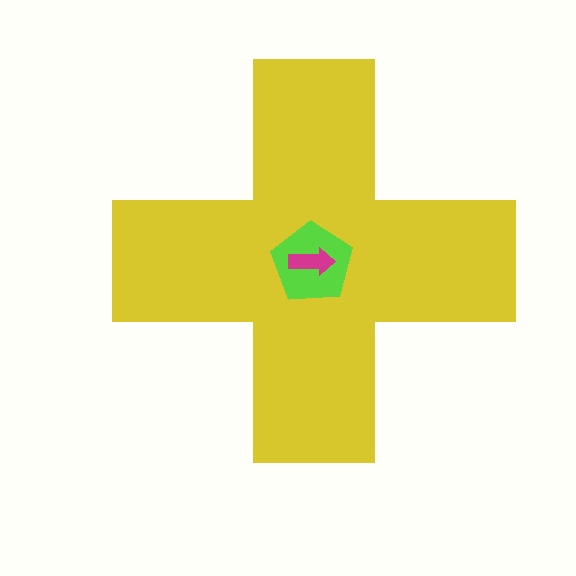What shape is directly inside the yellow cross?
The lime pentagon.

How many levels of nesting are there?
3.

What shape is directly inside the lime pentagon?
The magenta arrow.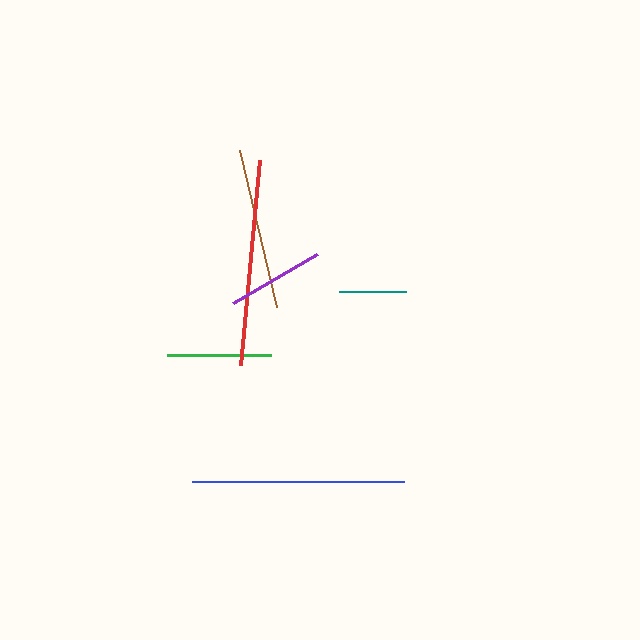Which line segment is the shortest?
The teal line is the shortest at approximately 67 pixels.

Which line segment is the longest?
The blue line is the longest at approximately 212 pixels.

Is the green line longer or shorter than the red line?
The red line is longer than the green line.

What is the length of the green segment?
The green segment is approximately 104 pixels long.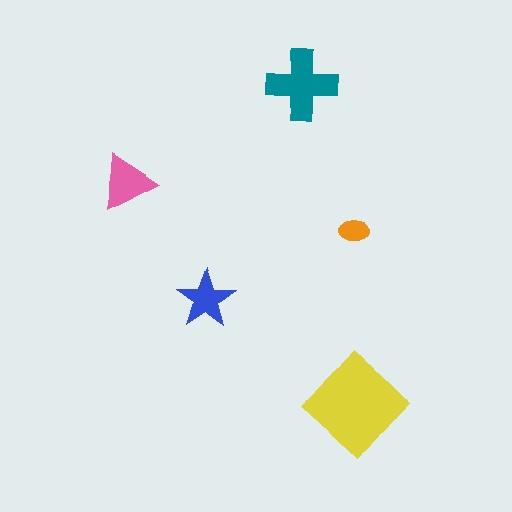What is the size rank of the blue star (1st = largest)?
4th.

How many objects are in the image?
There are 5 objects in the image.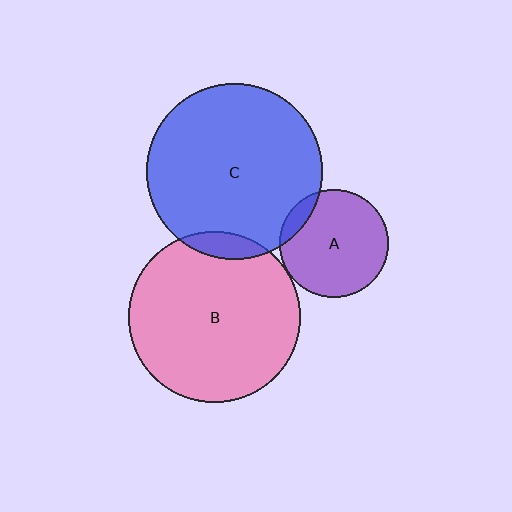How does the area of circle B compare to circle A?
Approximately 2.5 times.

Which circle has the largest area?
Circle C (blue).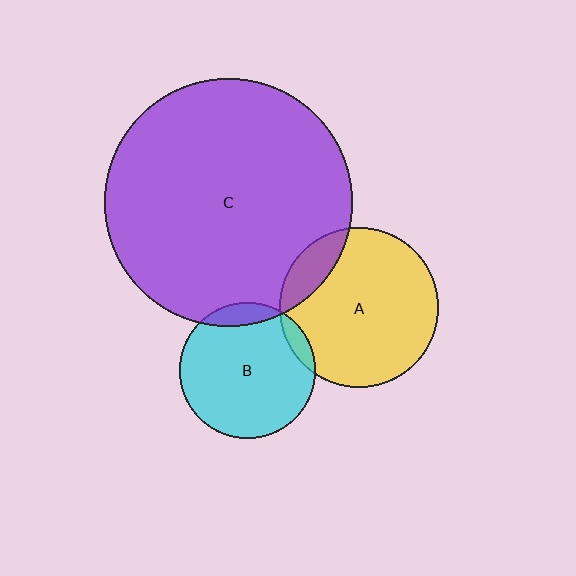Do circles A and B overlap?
Yes.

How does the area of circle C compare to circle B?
Approximately 3.3 times.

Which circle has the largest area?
Circle C (purple).